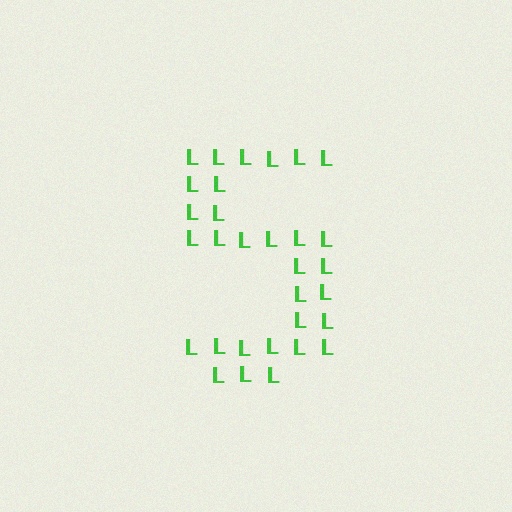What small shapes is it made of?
It is made of small letter L's.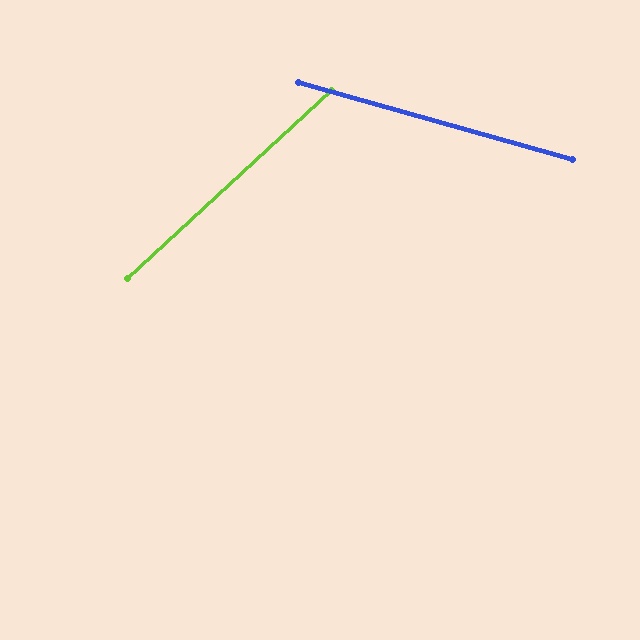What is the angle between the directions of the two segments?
Approximately 58 degrees.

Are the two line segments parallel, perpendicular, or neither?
Neither parallel nor perpendicular — they differ by about 58°.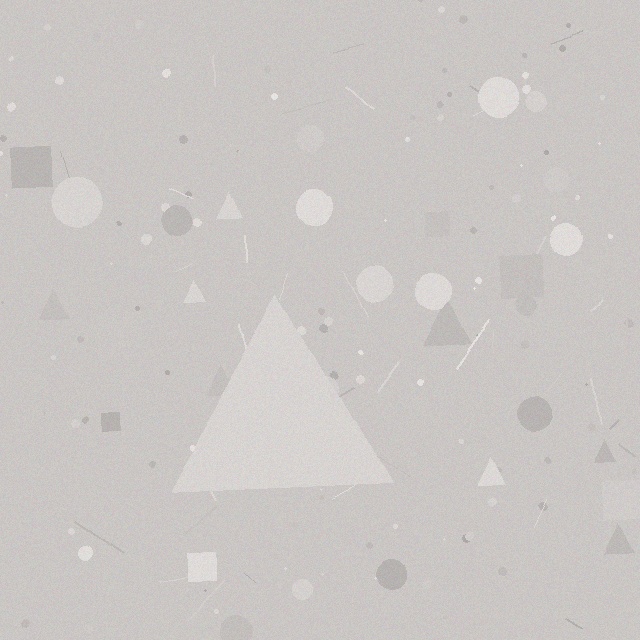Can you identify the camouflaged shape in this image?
The camouflaged shape is a triangle.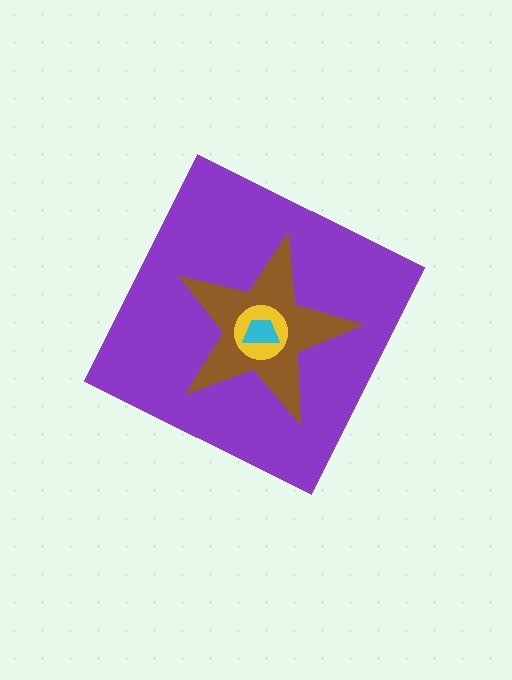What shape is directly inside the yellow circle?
The cyan trapezoid.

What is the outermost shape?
The purple diamond.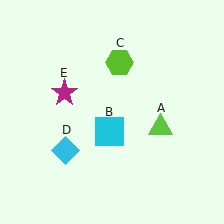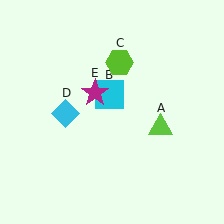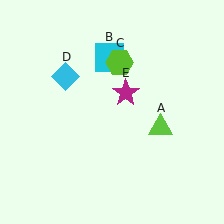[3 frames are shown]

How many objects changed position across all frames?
3 objects changed position: cyan square (object B), cyan diamond (object D), magenta star (object E).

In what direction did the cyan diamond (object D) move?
The cyan diamond (object D) moved up.